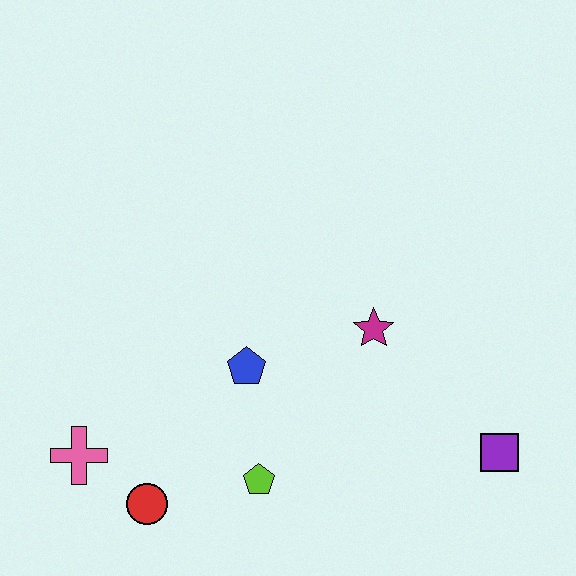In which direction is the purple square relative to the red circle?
The purple square is to the right of the red circle.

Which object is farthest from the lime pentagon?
The purple square is farthest from the lime pentagon.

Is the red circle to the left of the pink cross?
No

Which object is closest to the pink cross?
The red circle is closest to the pink cross.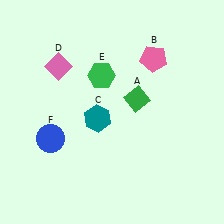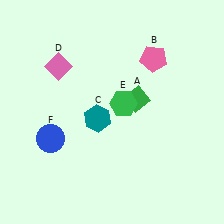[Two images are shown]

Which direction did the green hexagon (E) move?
The green hexagon (E) moved down.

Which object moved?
The green hexagon (E) moved down.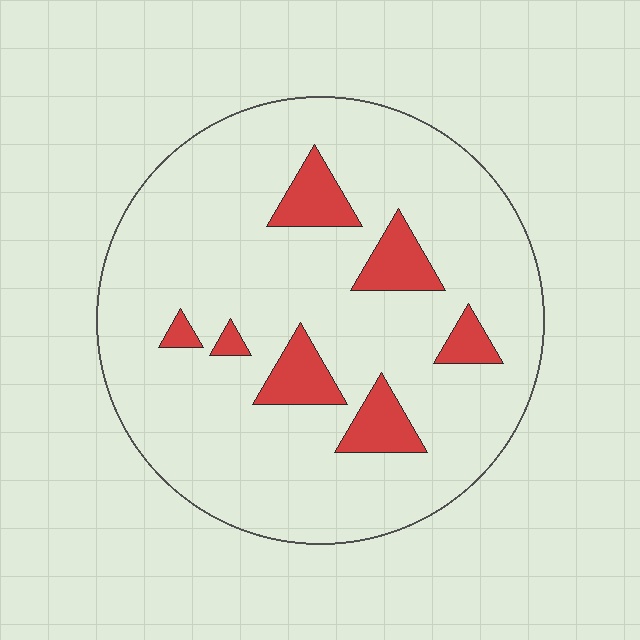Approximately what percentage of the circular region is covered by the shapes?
Approximately 15%.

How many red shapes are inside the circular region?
7.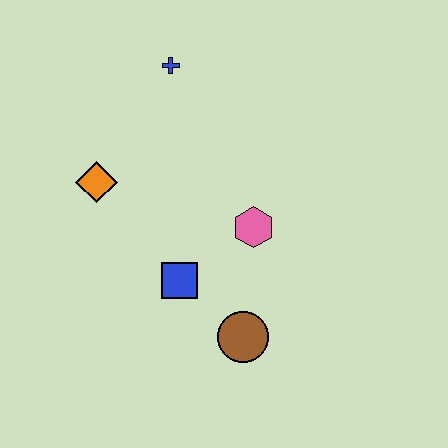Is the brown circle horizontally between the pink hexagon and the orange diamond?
Yes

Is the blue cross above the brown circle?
Yes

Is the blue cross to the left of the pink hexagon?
Yes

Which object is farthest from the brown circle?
The blue cross is farthest from the brown circle.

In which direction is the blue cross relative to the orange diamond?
The blue cross is above the orange diamond.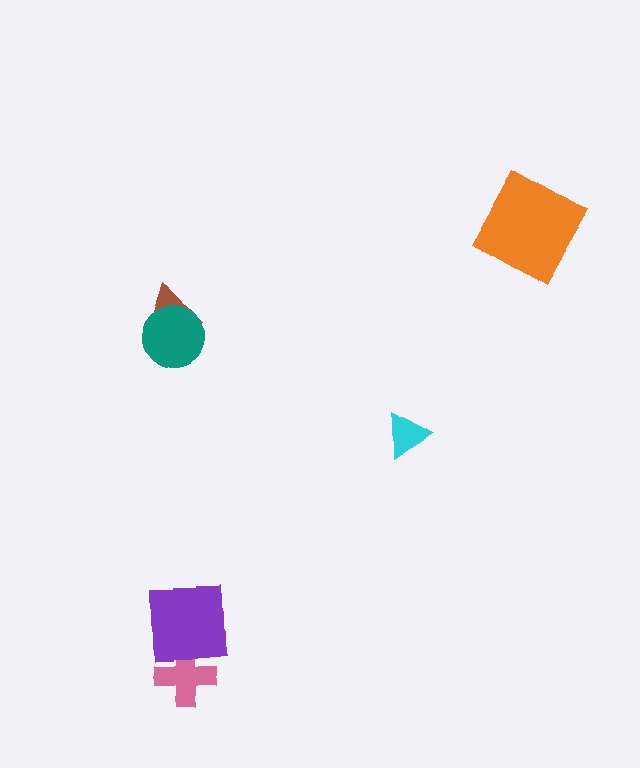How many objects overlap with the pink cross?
1 object overlaps with the pink cross.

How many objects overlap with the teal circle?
1 object overlaps with the teal circle.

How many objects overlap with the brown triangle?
1 object overlaps with the brown triangle.